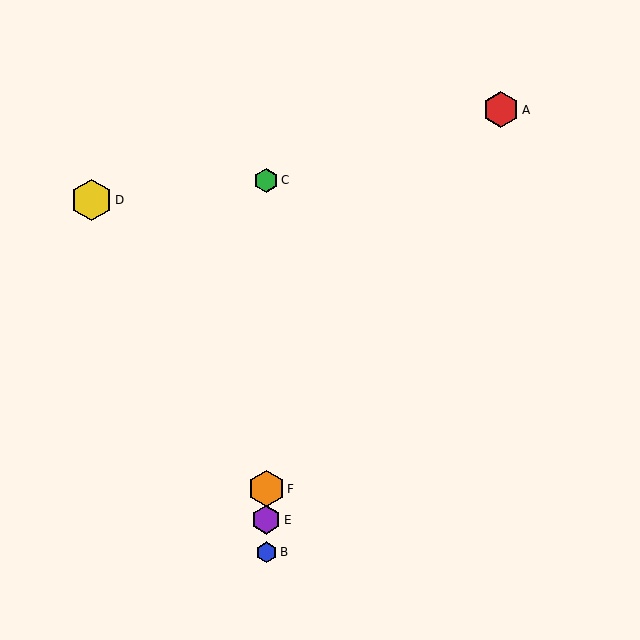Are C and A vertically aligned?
No, C is at x≈266 and A is at x≈501.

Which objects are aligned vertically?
Objects B, C, E, F are aligned vertically.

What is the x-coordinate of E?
Object E is at x≈266.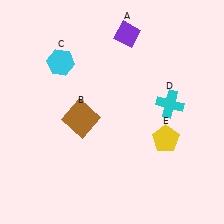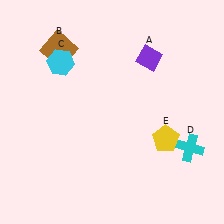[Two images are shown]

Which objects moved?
The objects that moved are: the purple diamond (A), the brown square (B), the cyan cross (D).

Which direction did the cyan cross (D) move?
The cyan cross (D) moved down.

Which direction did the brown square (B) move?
The brown square (B) moved up.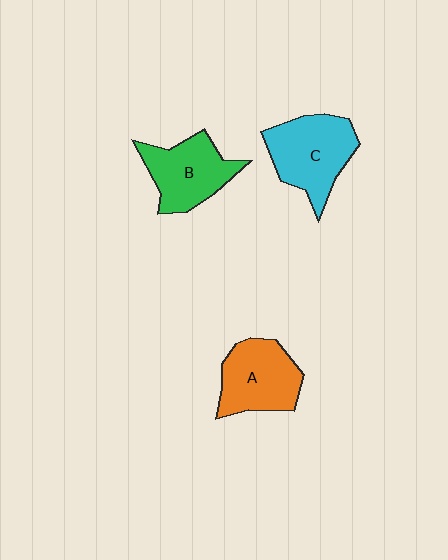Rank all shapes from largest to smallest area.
From largest to smallest: C (cyan), A (orange), B (green).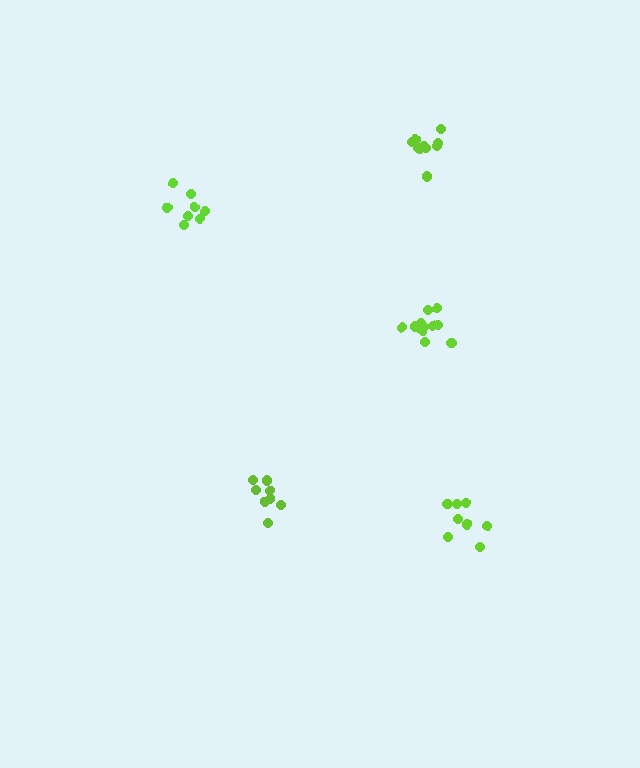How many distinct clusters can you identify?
There are 5 distinct clusters.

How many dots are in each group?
Group 1: 8 dots, Group 2: 12 dots, Group 3: 11 dots, Group 4: 8 dots, Group 5: 8 dots (47 total).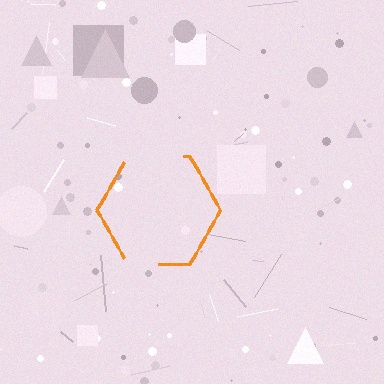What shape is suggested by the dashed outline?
The dashed outline suggests a hexagon.